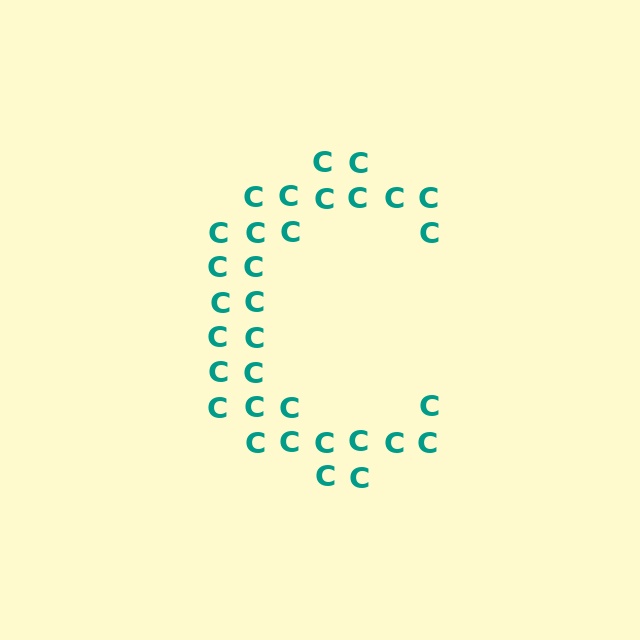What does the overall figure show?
The overall figure shows the letter C.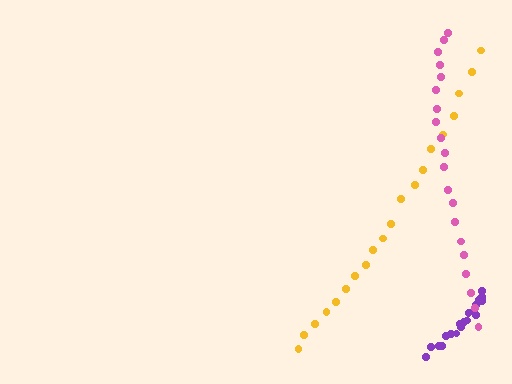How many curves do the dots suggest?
There are 3 distinct paths.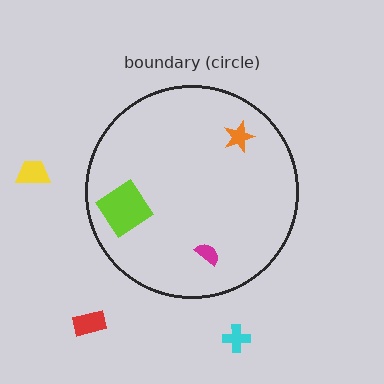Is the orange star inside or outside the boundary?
Inside.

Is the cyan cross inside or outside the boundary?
Outside.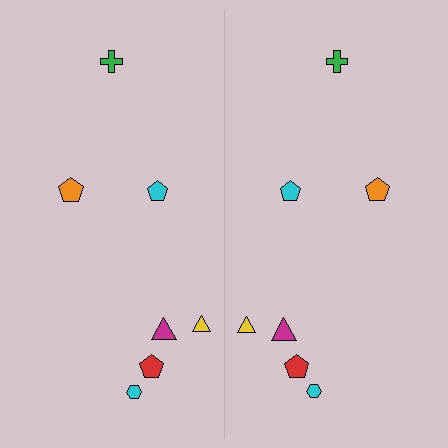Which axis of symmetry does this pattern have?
The pattern has a vertical axis of symmetry running through the center of the image.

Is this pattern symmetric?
Yes, this pattern has bilateral (reflection) symmetry.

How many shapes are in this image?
There are 14 shapes in this image.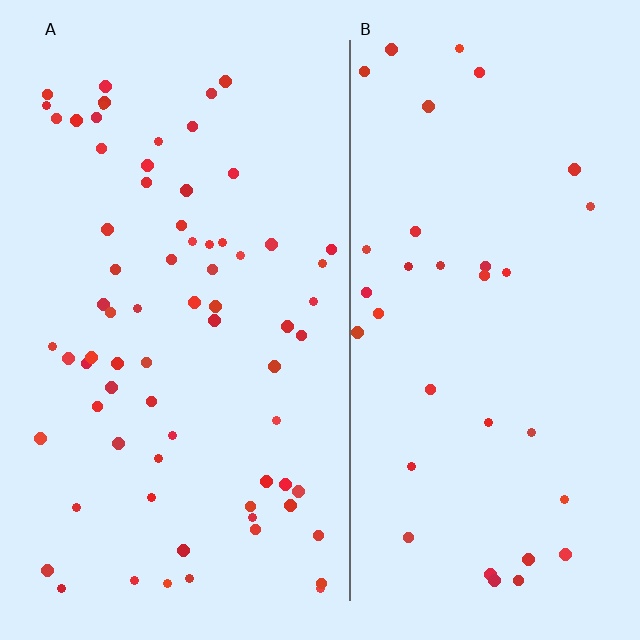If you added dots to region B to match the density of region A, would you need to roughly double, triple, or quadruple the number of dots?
Approximately double.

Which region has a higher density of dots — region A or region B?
A (the left).